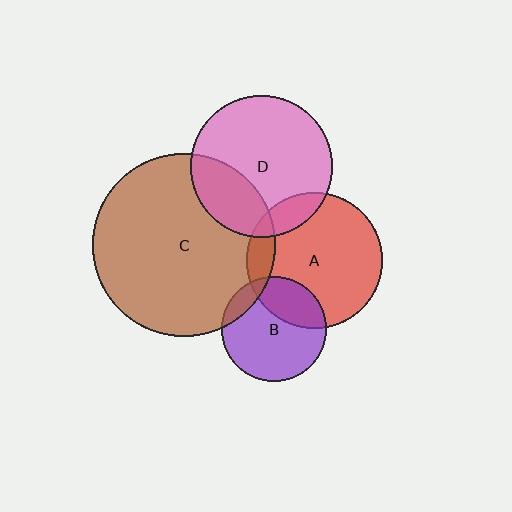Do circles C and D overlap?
Yes.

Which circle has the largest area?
Circle C (brown).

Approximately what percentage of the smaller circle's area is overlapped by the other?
Approximately 25%.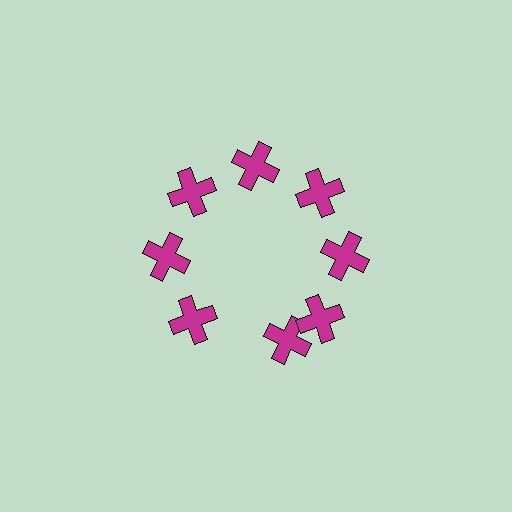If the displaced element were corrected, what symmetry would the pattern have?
It would have 8-fold rotational symmetry — the pattern would map onto itself every 45 degrees.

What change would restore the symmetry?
The symmetry would be restored by rotating it back into even spacing with its neighbors so that all 8 crosses sit at equal angles and equal distance from the center.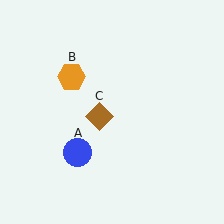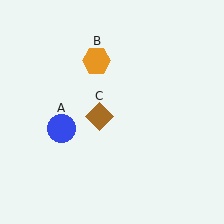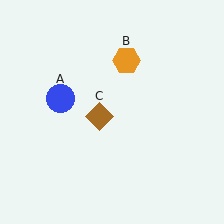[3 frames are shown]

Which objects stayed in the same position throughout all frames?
Brown diamond (object C) remained stationary.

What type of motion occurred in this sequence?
The blue circle (object A), orange hexagon (object B) rotated clockwise around the center of the scene.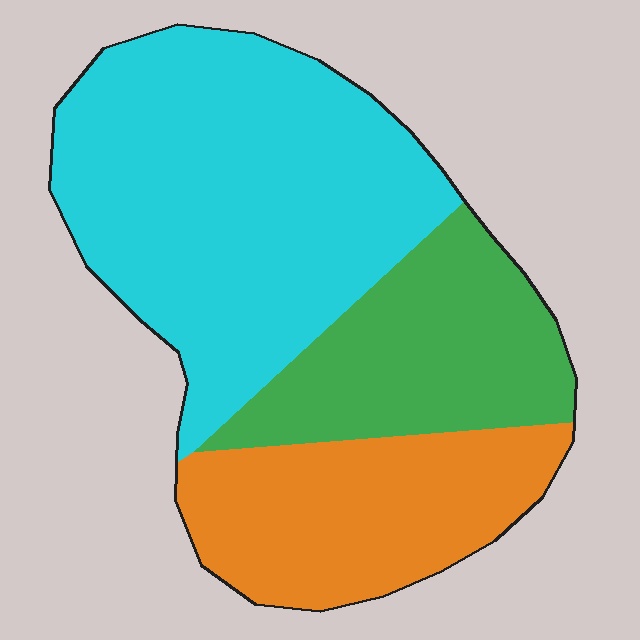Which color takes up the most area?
Cyan, at roughly 50%.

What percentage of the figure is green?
Green takes up about one quarter (1/4) of the figure.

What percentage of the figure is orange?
Orange takes up about one quarter (1/4) of the figure.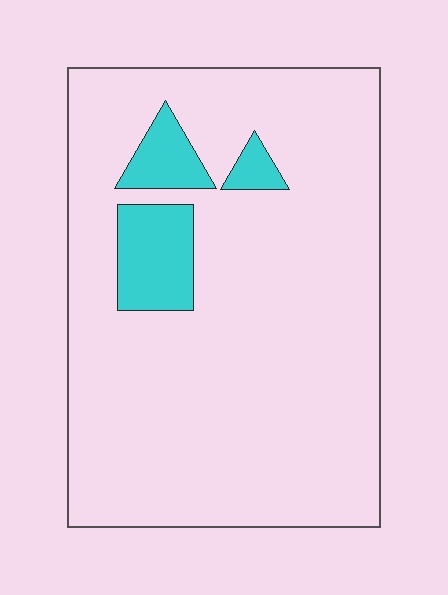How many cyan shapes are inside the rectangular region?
3.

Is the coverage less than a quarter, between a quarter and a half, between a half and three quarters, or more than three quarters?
Less than a quarter.